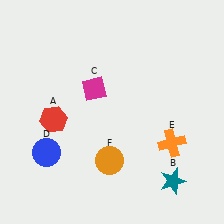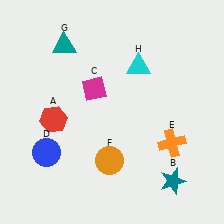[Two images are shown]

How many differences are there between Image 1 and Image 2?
There are 2 differences between the two images.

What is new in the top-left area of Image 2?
A teal triangle (G) was added in the top-left area of Image 2.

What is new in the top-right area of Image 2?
A cyan triangle (H) was added in the top-right area of Image 2.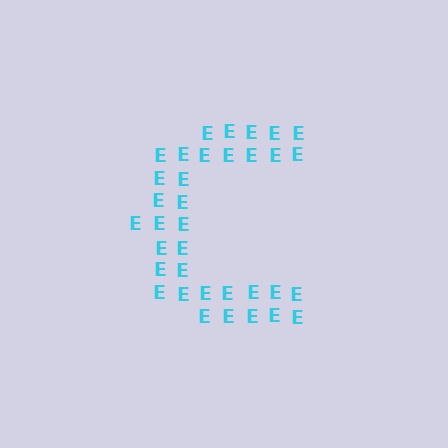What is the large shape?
The large shape is the letter C.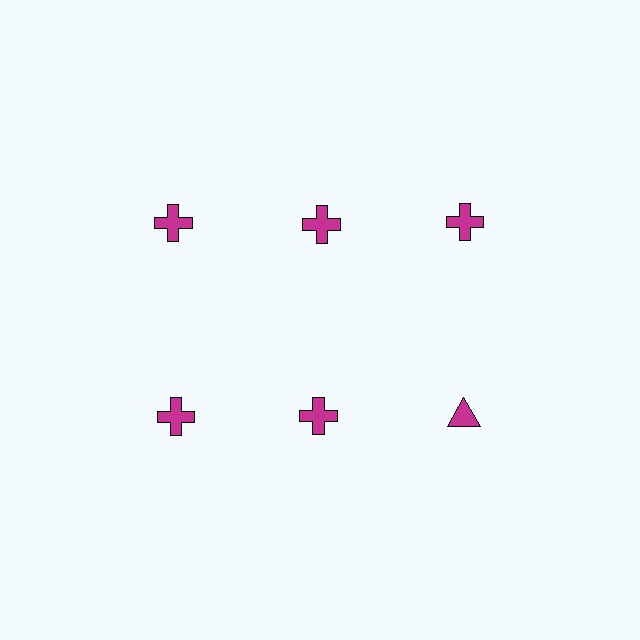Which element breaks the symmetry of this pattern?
The magenta triangle in the second row, center column breaks the symmetry. All other shapes are magenta crosses.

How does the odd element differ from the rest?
It has a different shape: triangle instead of cross.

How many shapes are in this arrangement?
There are 6 shapes arranged in a grid pattern.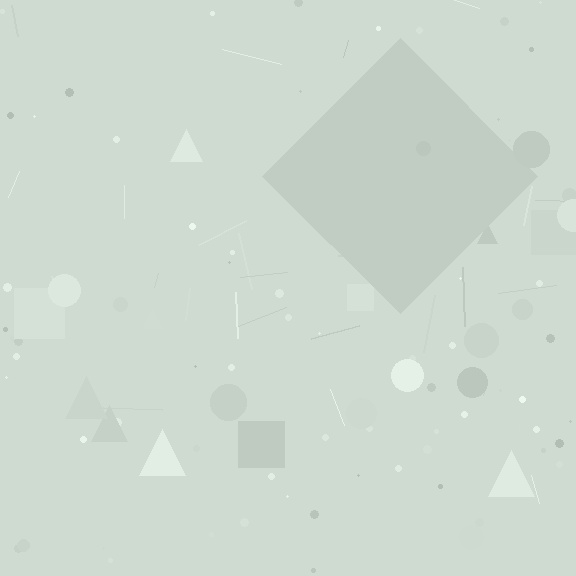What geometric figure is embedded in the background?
A diamond is embedded in the background.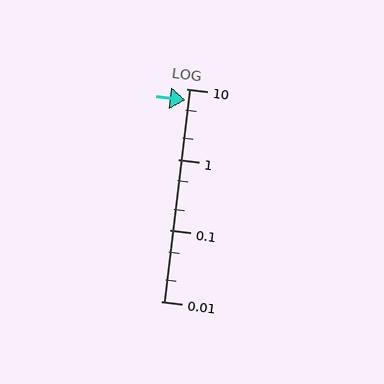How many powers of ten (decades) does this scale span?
The scale spans 3 decades, from 0.01 to 10.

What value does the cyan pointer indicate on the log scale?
The pointer indicates approximately 6.8.